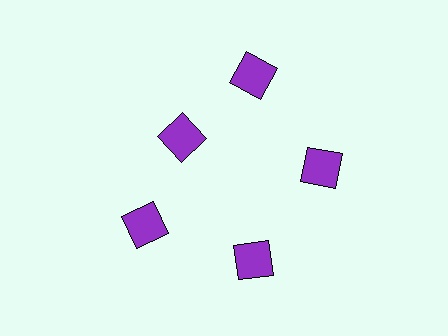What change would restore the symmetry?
The symmetry would be restored by moving it outward, back onto the ring so that all 5 squares sit at equal angles and equal distance from the center.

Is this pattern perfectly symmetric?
No. The 5 purple squares are arranged in a ring, but one element near the 10 o'clock position is pulled inward toward the center, breaking the 5-fold rotational symmetry.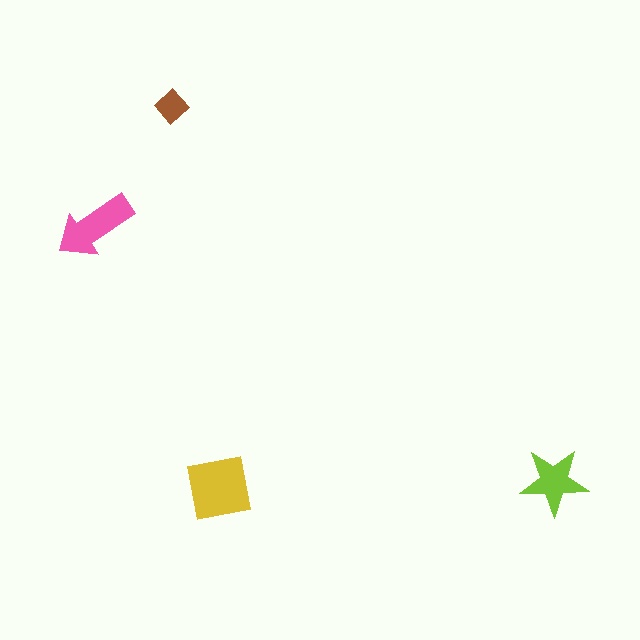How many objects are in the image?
There are 4 objects in the image.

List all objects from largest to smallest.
The yellow square, the pink arrow, the lime star, the brown diamond.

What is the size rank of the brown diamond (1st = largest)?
4th.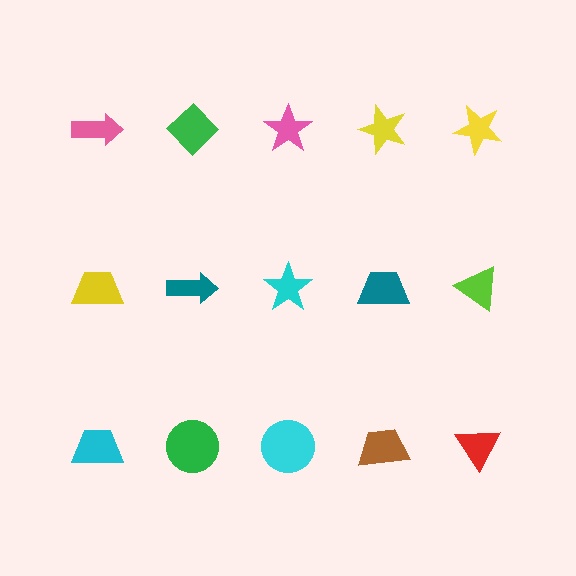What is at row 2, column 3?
A cyan star.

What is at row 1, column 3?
A pink star.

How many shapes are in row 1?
5 shapes.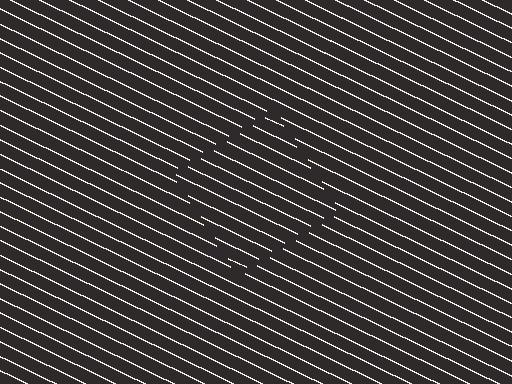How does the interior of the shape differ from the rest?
The interior of the shape contains the same grating, shifted by half a period — the contour is defined by the phase discontinuity where line-ends from the inner and outer gratings abut.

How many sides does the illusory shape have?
4 sides — the line-ends trace a square.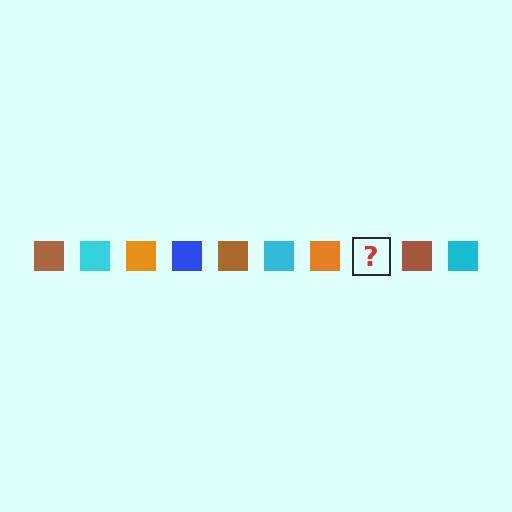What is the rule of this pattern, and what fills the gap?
The rule is that the pattern cycles through brown, cyan, orange, blue squares. The gap should be filled with a blue square.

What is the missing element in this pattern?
The missing element is a blue square.